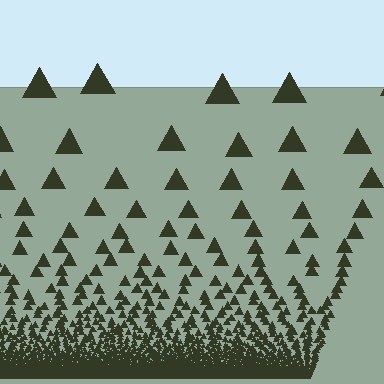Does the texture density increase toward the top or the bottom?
Density increases toward the bottom.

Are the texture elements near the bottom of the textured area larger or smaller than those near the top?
Smaller. The gradient is inverted — elements near the bottom are smaller and denser.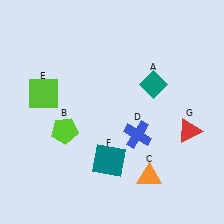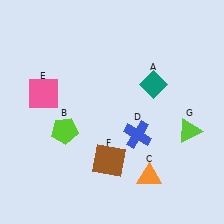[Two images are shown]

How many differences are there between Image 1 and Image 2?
There are 3 differences between the two images.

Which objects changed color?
E changed from lime to pink. F changed from teal to brown. G changed from red to lime.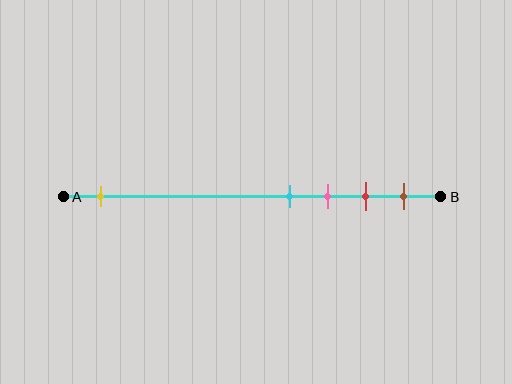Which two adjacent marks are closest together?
The cyan and pink marks are the closest adjacent pair.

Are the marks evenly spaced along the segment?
No, the marks are not evenly spaced.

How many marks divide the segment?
There are 5 marks dividing the segment.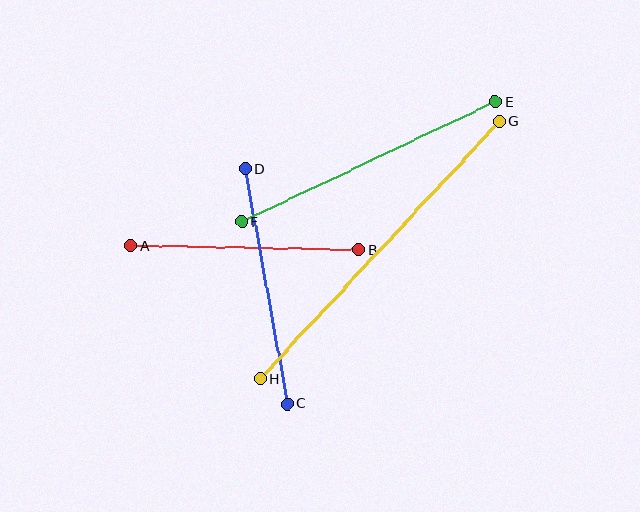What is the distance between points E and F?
The distance is approximately 281 pixels.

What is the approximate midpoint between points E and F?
The midpoint is at approximately (368, 162) pixels.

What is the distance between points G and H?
The distance is approximately 351 pixels.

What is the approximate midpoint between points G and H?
The midpoint is at approximately (380, 250) pixels.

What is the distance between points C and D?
The distance is approximately 239 pixels.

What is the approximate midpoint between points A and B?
The midpoint is at approximately (244, 248) pixels.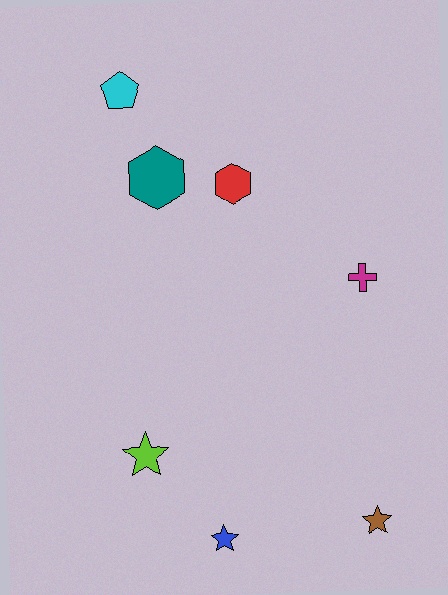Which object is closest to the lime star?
The blue star is closest to the lime star.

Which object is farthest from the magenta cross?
The cyan pentagon is farthest from the magenta cross.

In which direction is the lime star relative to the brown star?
The lime star is to the left of the brown star.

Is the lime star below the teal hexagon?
Yes